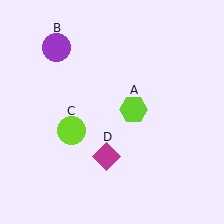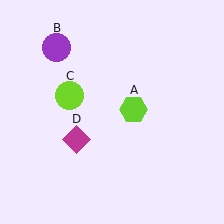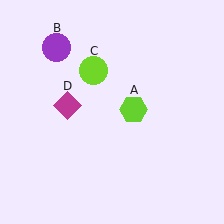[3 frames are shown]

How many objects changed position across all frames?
2 objects changed position: lime circle (object C), magenta diamond (object D).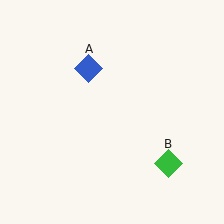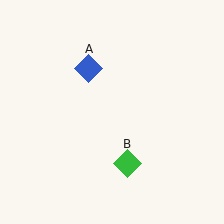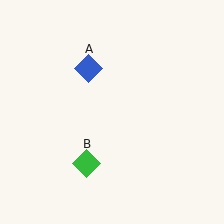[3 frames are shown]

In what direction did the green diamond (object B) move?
The green diamond (object B) moved left.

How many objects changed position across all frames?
1 object changed position: green diamond (object B).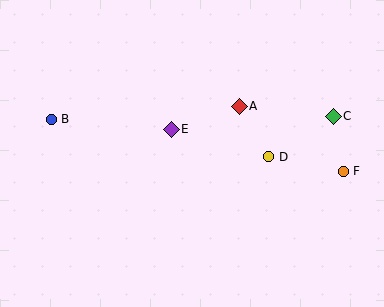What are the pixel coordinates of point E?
Point E is at (171, 129).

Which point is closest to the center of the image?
Point E at (171, 129) is closest to the center.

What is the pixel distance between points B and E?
The distance between B and E is 121 pixels.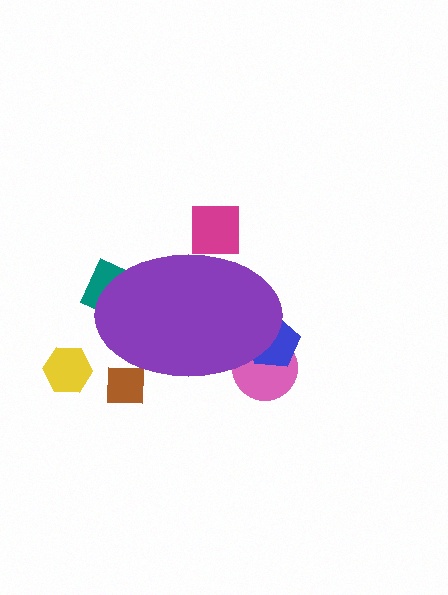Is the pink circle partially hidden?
Yes, the pink circle is partially hidden behind the purple ellipse.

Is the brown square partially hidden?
Yes, the brown square is partially hidden behind the purple ellipse.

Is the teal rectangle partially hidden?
Yes, the teal rectangle is partially hidden behind the purple ellipse.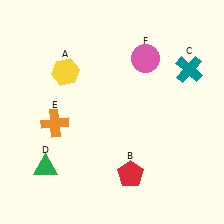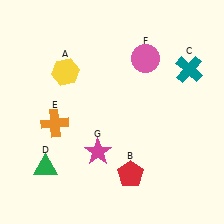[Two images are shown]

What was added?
A magenta star (G) was added in Image 2.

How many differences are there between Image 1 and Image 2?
There is 1 difference between the two images.